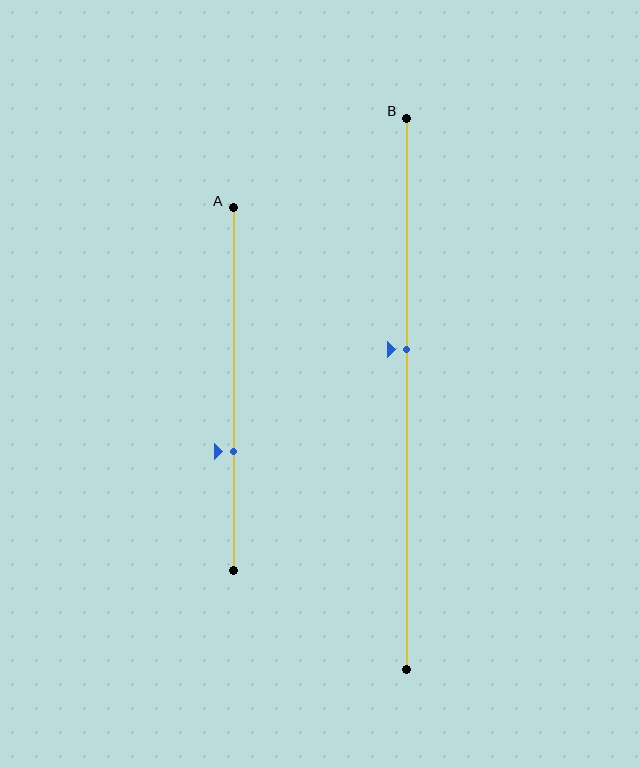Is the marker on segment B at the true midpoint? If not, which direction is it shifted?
No, the marker on segment B is shifted upward by about 8% of the segment length.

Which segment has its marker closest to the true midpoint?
Segment B has its marker closest to the true midpoint.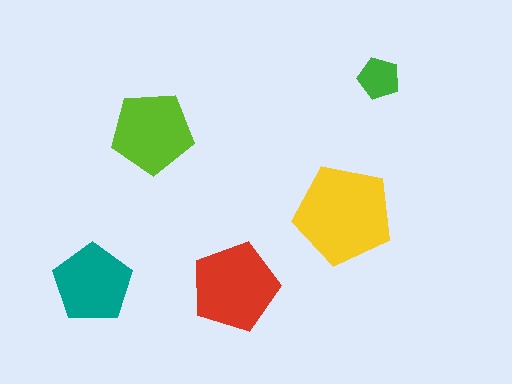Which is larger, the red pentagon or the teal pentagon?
The red one.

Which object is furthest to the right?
The green pentagon is rightmost.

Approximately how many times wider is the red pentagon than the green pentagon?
About 2 times wider.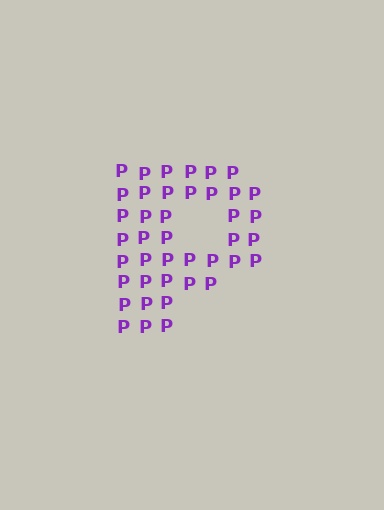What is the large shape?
The large shape is the letter P.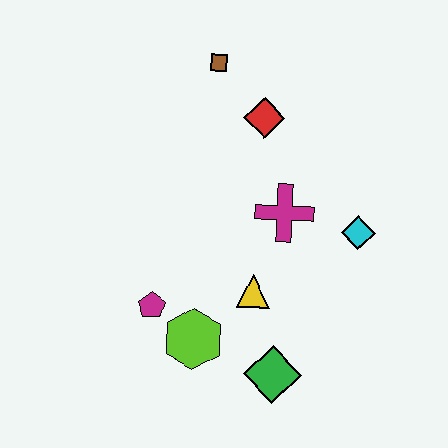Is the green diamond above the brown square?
No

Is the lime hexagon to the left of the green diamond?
Yes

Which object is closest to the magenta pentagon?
The lime hexagon is closest to the magenta pentagon.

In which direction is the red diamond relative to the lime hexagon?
The red diamond is above the lime hexagon.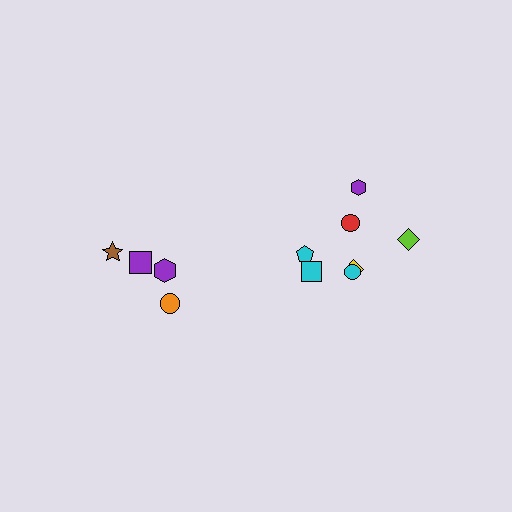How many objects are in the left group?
There are 4 objects.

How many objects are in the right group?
There are 7 objects.